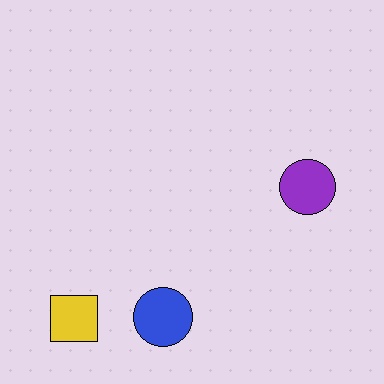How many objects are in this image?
There are 3 objects.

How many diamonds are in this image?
There are no diamonds.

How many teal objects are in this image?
There are no teal objects.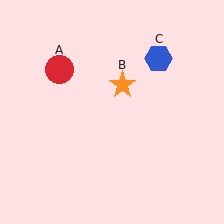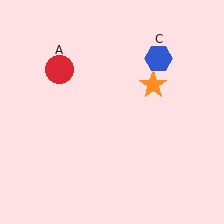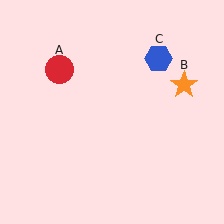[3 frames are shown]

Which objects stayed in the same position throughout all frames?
Red circle (object A) and blue hexagon (object C) remained stationary.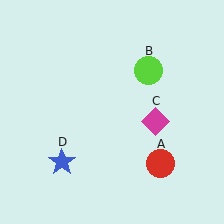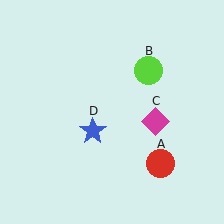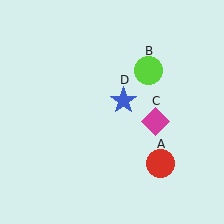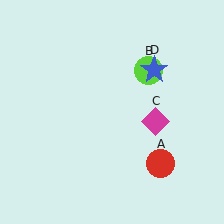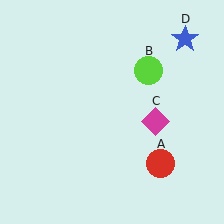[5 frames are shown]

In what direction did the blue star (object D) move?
The blue star (object D) moved up and to the right.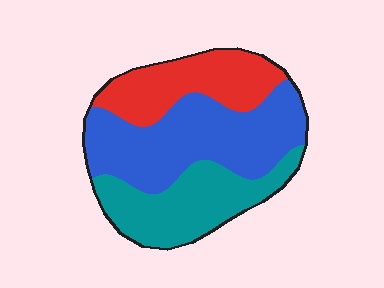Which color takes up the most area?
Blue, at roughly 45%.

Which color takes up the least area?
Red, at roughly 25%.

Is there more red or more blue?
Blue.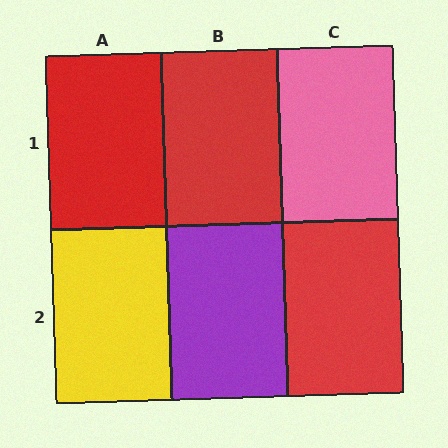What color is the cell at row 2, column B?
Purple.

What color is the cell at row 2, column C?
Red.